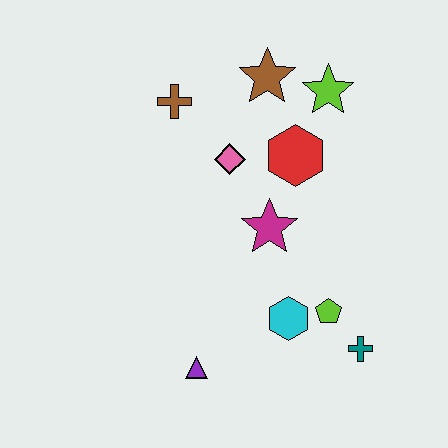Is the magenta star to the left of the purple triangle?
No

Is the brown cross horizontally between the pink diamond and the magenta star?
No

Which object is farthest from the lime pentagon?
The brown cross is farthest from the lime pentagon.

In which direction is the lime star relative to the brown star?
The lime star is to the right of the brown star.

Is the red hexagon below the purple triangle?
No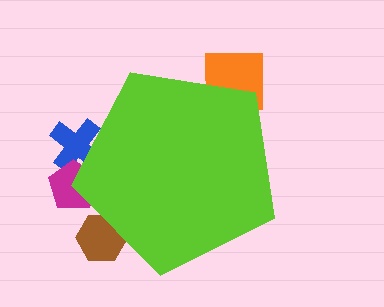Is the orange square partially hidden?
Yes, the orange square is partially hidden behind the lime pentagon.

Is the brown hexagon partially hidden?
Yes, the brown hexagon is partially hidden behind the lime pentagon.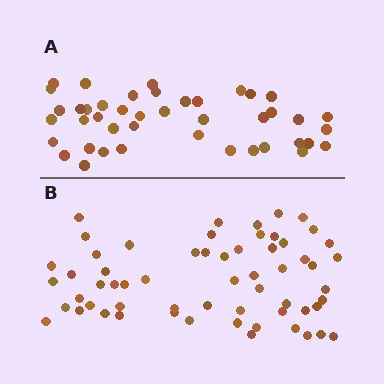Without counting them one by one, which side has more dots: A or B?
Region B (the bottom region) has more dots.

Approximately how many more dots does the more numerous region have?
Region B has approximately 15 more dots than region A.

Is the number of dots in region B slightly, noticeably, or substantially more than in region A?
Region B has noticeably more, but not dramatically so. The ratio is roughly 1.4 to 1.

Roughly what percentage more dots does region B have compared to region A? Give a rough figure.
About 40% more.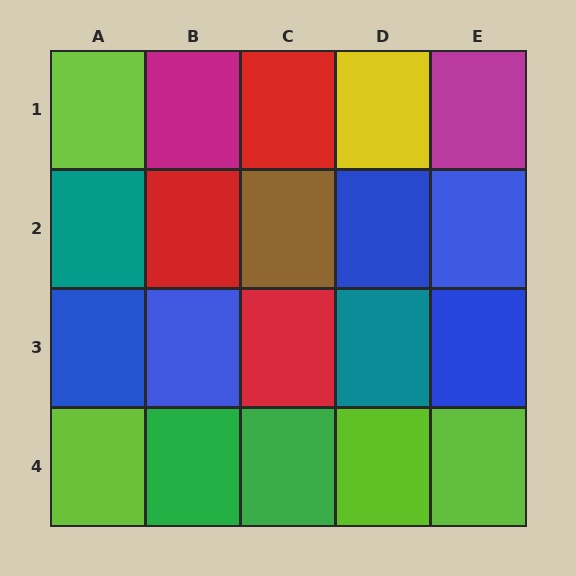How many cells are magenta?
2 cells are magenta.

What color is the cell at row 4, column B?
Green.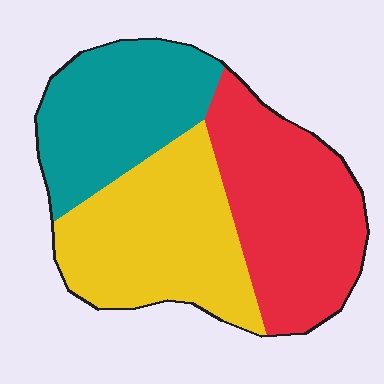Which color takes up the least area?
Teal, at roughly 30%.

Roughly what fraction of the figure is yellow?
Yellow covers roughly 35% of the figure.